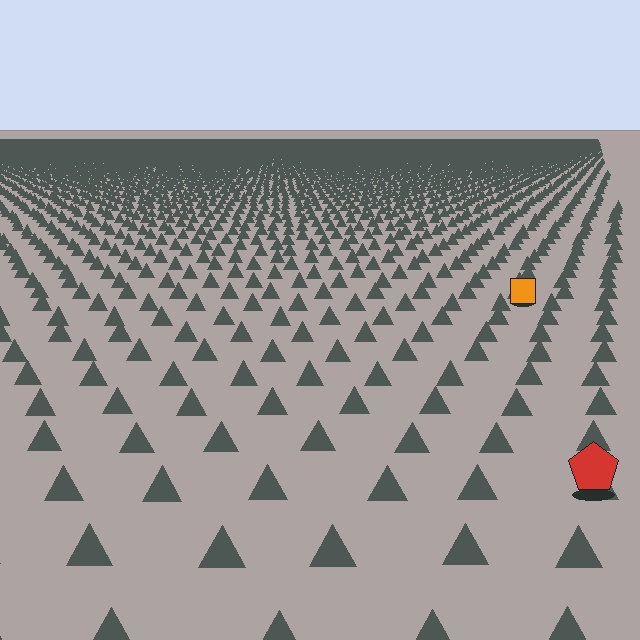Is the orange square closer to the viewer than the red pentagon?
No. The red pentagon is closer — you can tell from the texture gradient: the ground texture is coarser near it.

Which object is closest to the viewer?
The red pentagon is closest. The texture marks near it are larger and more spread out.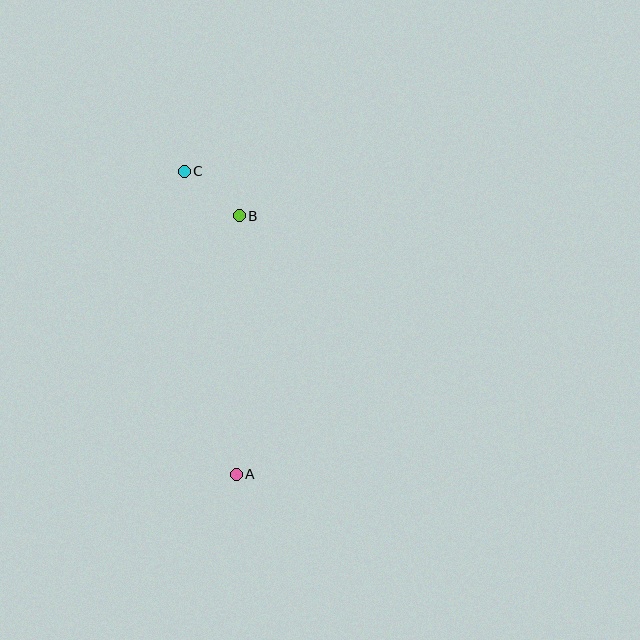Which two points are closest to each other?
Points B and C are closest to each other.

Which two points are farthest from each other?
Points A and C are farthest from each other.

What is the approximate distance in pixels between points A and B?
The distance between A and B is approximately 258 pixels.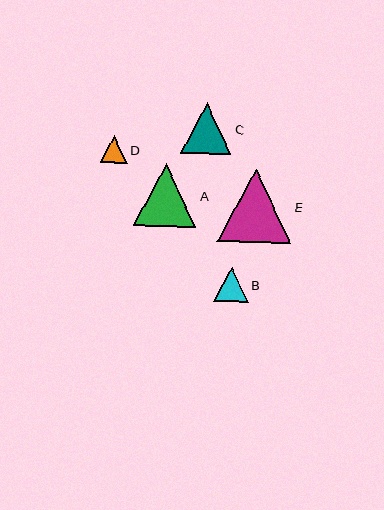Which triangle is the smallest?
Triangle D is the smallest with a size of approximately 27 pixels.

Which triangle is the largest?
Triangle E is the largest with a size of approximately 74 pixels.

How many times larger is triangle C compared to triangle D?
Triangle C is approximately 1.9 times the size of triangle D.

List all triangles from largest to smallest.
From largest to smallest: E, A, C, B, D.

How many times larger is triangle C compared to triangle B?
Triangle C is approximately 1.5 times the size of triangle B.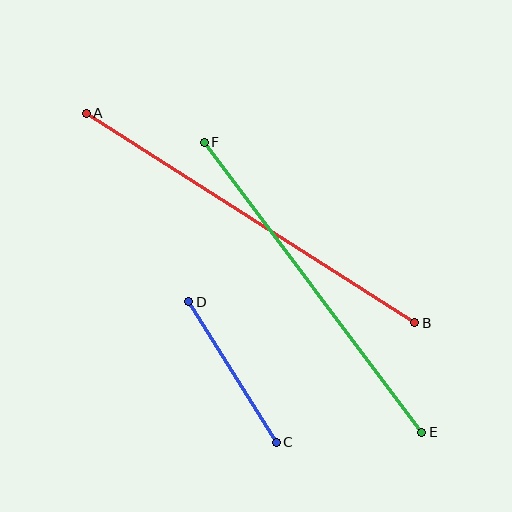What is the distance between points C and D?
The distance is approximately 166 pixels.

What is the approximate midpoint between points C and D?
The midpoint is at approximately (232, 372) pixels.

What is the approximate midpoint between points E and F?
The midpoint is at approximately (313, 287) pixels.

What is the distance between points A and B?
The distance is approximately 389 pixels.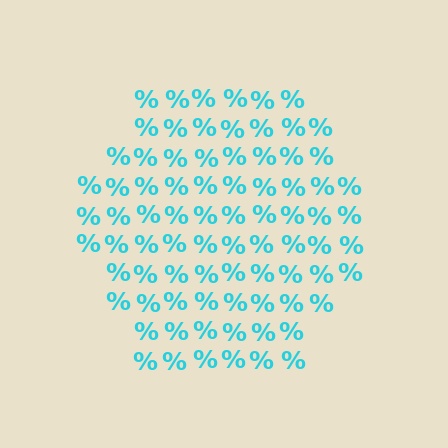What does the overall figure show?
The overall figure shows a hexagon.